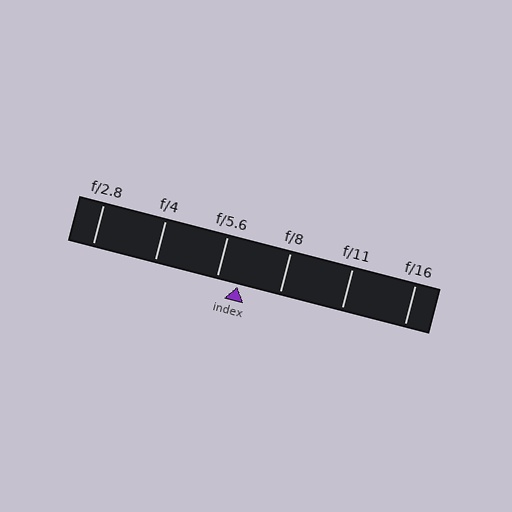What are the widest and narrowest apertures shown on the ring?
The widest aperture shown is f/2.8 and the narrowest is f/16.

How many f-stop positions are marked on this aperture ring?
There are 6 f-stop positions marked.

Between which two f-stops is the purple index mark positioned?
The index mark is between f/5.6 and f/8.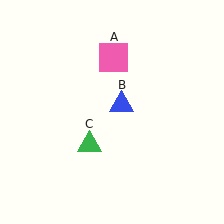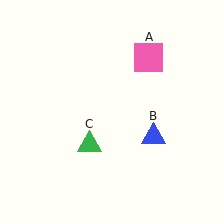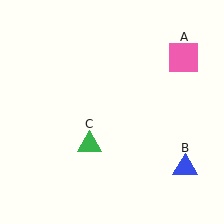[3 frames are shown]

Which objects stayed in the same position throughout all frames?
Green triangle (object C) remained stationary.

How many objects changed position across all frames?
2 objects changed position: pink square (object A), blue triangle (object B).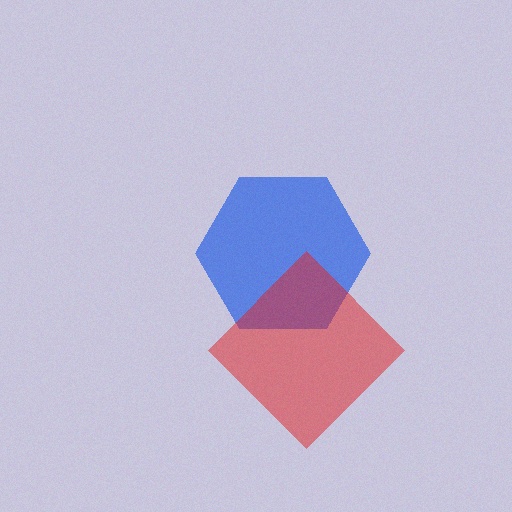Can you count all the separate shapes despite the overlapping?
Yes, there are 2 separate shapes.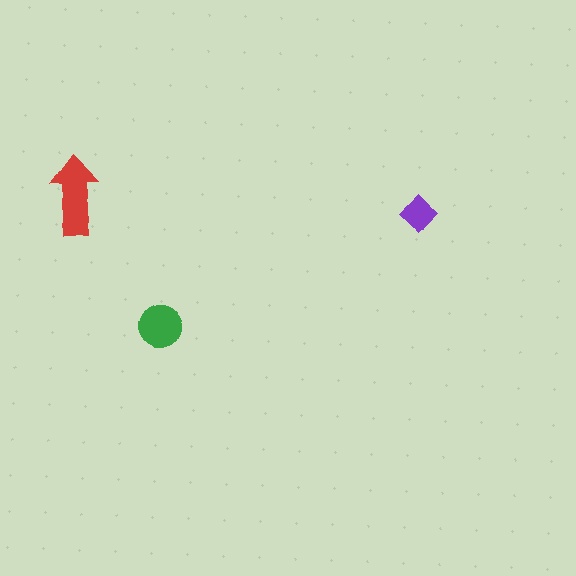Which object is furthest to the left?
The red arrow is leftmost.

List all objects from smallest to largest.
The purple diamond, the green circle, the red arrow.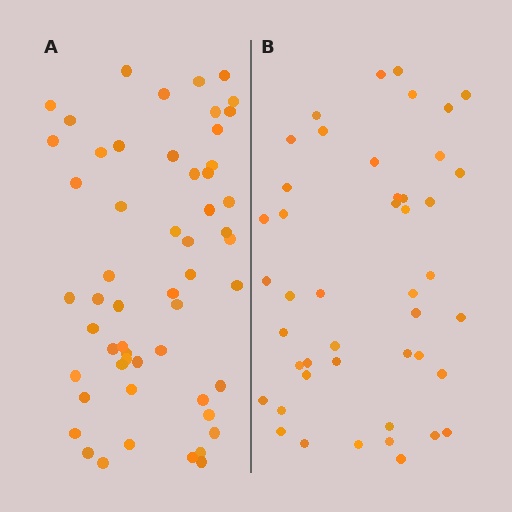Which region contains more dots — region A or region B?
Region A (the left region) has more dots.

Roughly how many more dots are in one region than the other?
Region A has roughly 10 or so more dots than region B.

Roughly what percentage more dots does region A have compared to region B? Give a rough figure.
About 20% more.